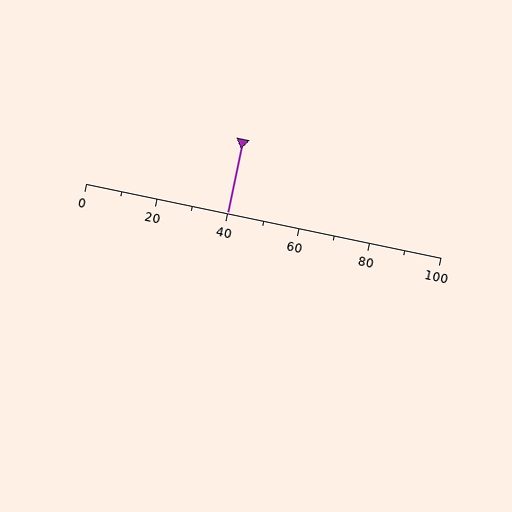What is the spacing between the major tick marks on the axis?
The major ticks are spaced 20 apart.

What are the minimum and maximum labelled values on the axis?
The axis runs from 0 to 100.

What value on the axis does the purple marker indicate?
The marker indicates approximately 40.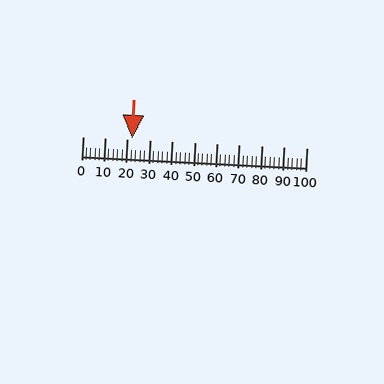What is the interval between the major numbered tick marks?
The major tick marks are spaced 10 units apart.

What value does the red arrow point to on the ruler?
The red arrow points to approximately 22.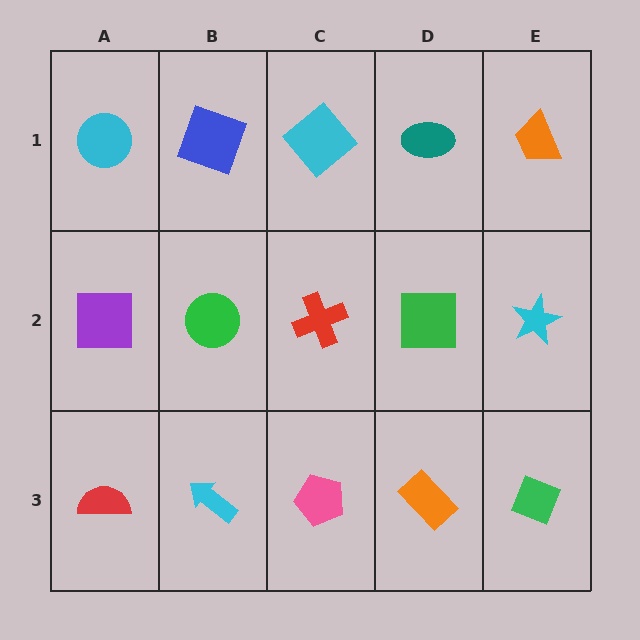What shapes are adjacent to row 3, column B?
A green circle (row 2, column B), a red semicircle (row 3, column A), a pink pentagon (row 3, column C).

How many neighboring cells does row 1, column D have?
3.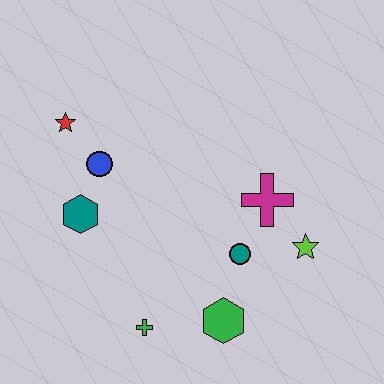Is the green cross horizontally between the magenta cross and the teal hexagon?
Yes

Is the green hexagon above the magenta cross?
No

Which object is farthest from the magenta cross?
The red star is farthest from the magenta cross.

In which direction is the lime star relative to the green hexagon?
The lime star is to the right of the green hexagon.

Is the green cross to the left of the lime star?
Yes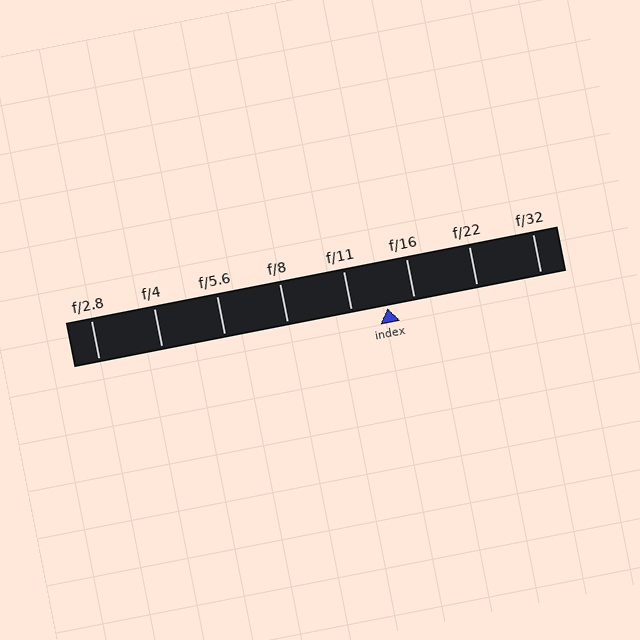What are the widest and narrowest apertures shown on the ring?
The widest aperture shown is f/2.8 and the narrowest is f/32.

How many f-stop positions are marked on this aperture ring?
There are 8 f-stop positions marked.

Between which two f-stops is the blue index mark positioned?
The index mark is between f/11 and f/16.